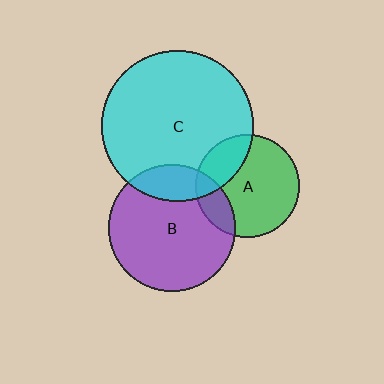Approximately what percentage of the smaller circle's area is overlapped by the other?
Approximately 20%.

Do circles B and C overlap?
Yes.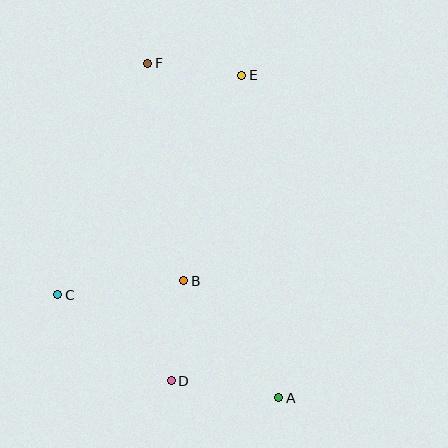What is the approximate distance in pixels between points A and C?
The distance between A and C is approximately 244 pixels.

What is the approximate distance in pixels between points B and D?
The distance between B and D is approximately 101 pixels.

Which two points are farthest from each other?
Points A and F are farthest from each other.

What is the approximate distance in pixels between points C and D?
The distance between C and D is approximately 142 pixels.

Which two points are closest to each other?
Points E and F are closest to each other.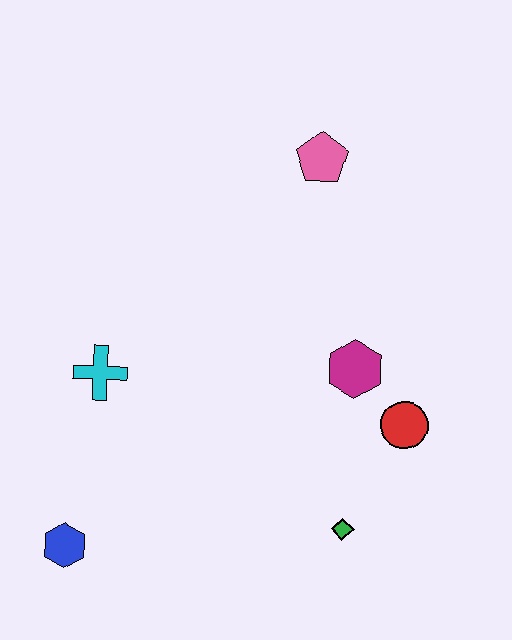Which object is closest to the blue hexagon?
The cyan cross is closest to the blue hexagon.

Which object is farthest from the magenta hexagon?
The blue hexagon is farthest from the magenta hexagon.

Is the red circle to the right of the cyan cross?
Yes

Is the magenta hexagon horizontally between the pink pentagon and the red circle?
Yes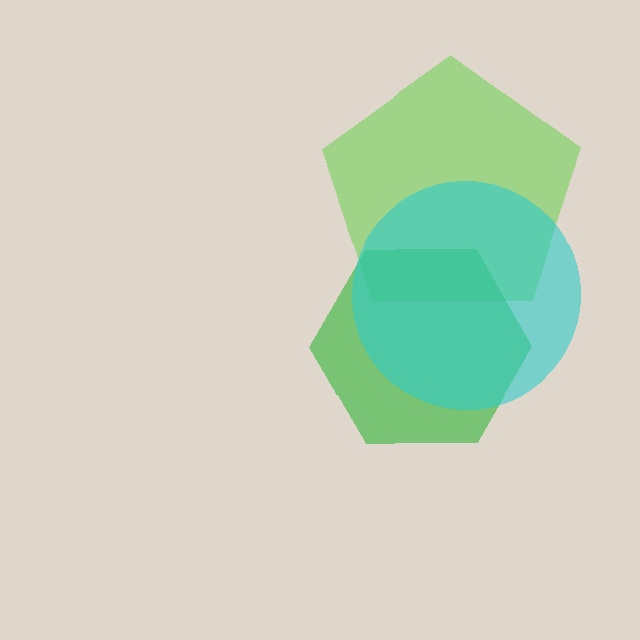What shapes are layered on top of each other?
The layered shapes are: a lime pentagon, a green hexagon, a cyan circle.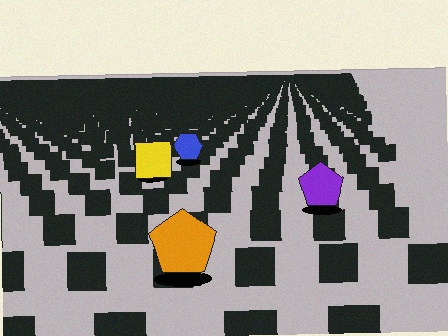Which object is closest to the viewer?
The orange pentagon is closest. The texture marks near it are larger and more spread out.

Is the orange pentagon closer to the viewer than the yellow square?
Yes. The orange pentagon is closer — you can tell from the texture gradient: the ground texture is coarser near it.